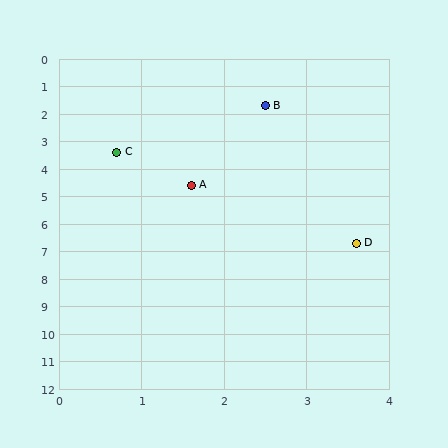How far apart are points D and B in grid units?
Points D and B are about 5.1 grid units apart.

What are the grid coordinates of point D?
Point D is at approximately (3.6, 6.7).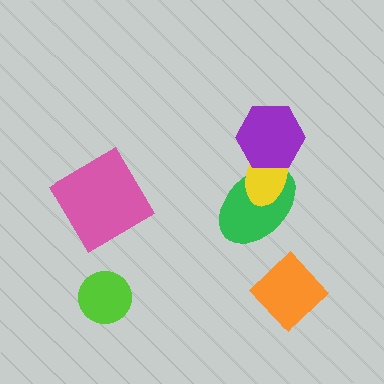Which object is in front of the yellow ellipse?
The purple hexagon is in front of the yellow ellipse.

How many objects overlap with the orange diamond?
0 objects overlap with the orange diamond.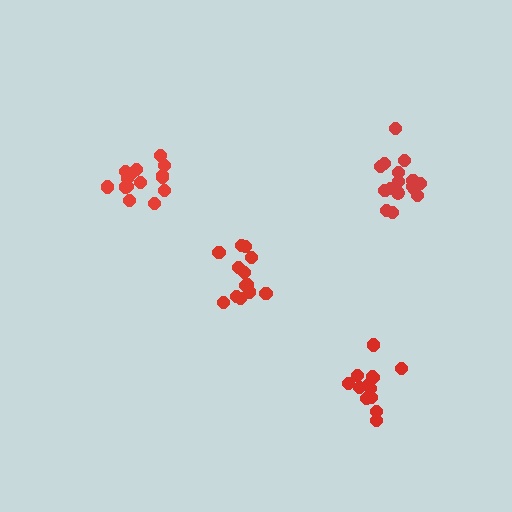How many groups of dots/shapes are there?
There are 4 groups.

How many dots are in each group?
Group 1: 13 dots, Group 2: 13 dots, Group 3: 15 dots, Group 4: 16 dots (57 total).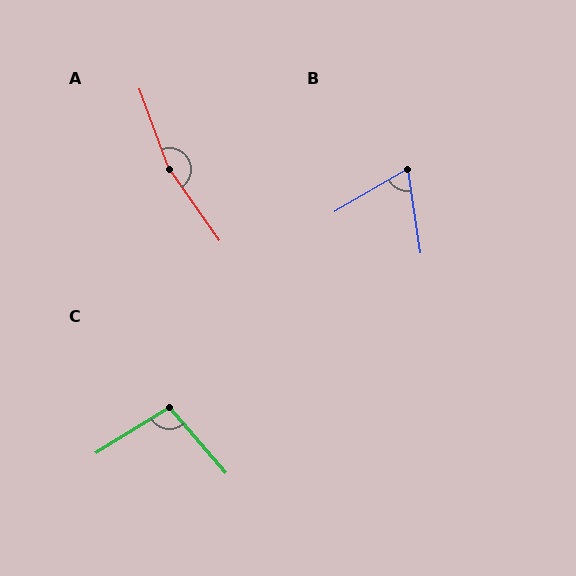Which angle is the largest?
A, at approximately 165 degrees.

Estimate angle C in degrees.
Approximately 99 degrees.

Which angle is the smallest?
B, at approximately 68 degrees.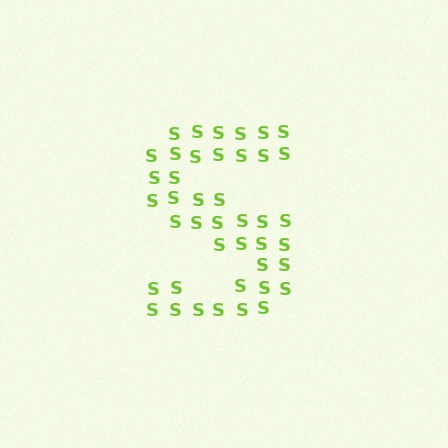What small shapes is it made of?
It is made of small letter S's.